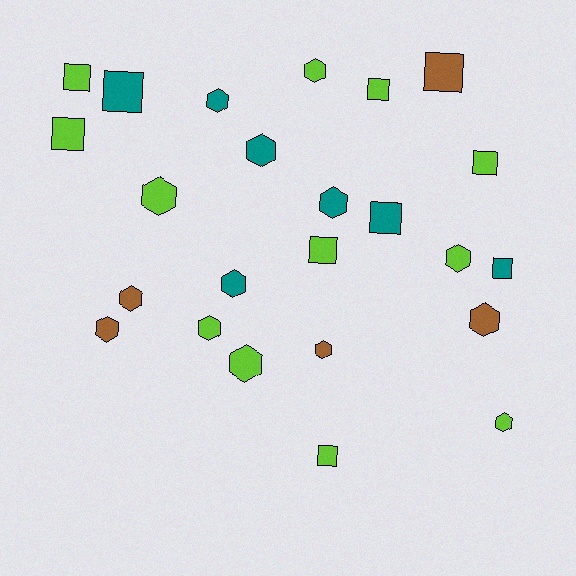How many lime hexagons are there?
There are 6 lime hexagons.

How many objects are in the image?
There are 24 objects.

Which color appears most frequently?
Lime, with 12 objects.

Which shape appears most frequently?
Hexagon, with 14 objects.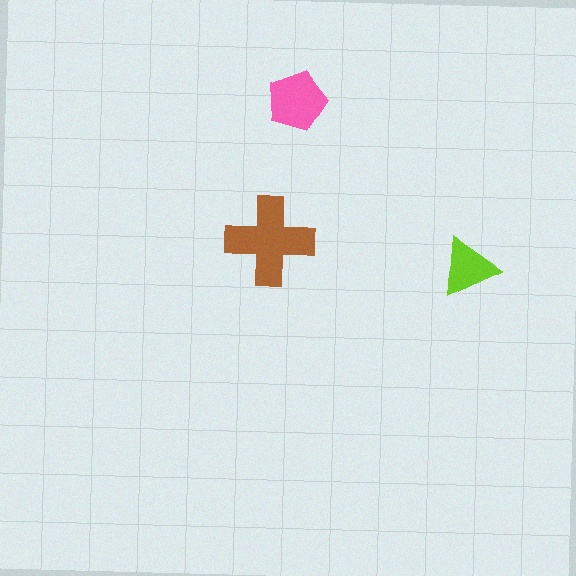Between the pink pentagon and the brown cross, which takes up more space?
The brown cross.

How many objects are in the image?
There are 3 objects in the image.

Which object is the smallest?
The lime triangle.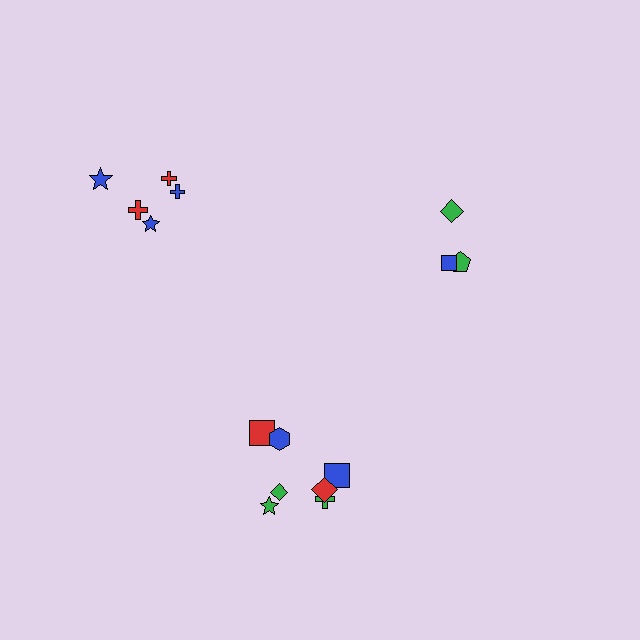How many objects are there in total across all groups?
There are 15 objects.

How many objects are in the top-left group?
There are 5 objects.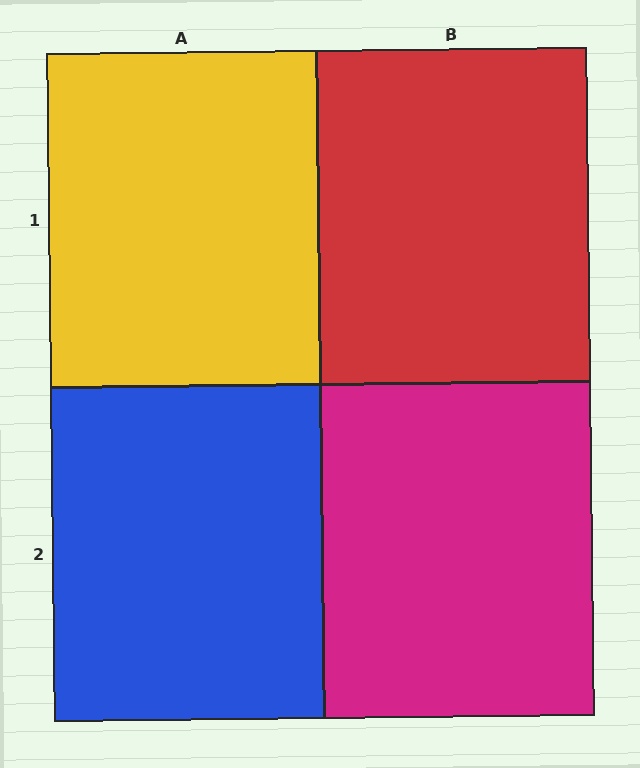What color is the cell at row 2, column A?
Blue.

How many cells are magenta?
1 cell is magenta.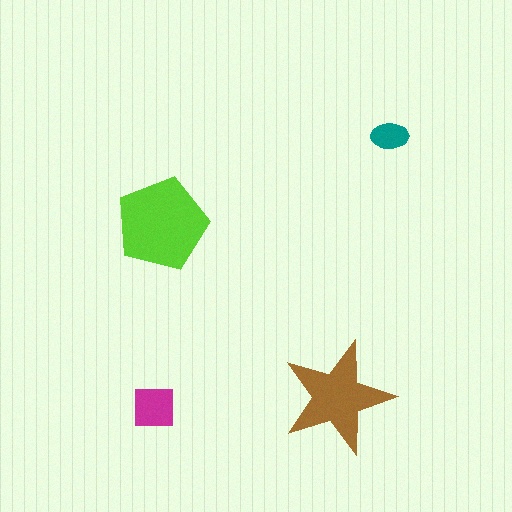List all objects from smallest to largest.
The teal ellipse, the magenta square, the brown star, the lime pentagon.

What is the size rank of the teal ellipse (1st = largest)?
4th.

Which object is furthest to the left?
The magenta square is leftmost.